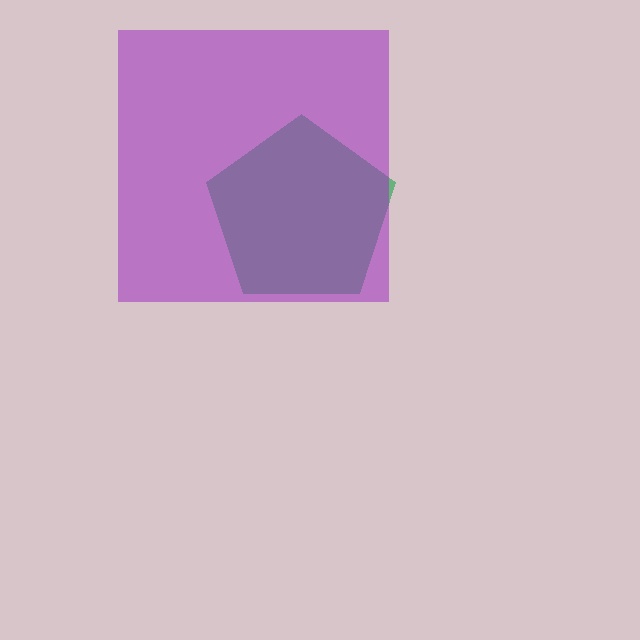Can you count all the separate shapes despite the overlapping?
Yes, there are 2 separate shapes.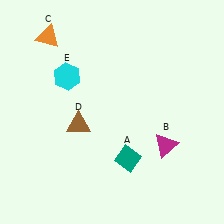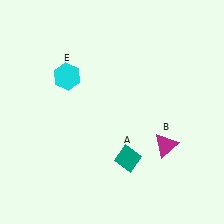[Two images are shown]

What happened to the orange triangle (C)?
The orange triangle (C) was removed in Image 2. It was in the top-left area of Image 1.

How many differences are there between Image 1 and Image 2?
There are 2 differences between the two images.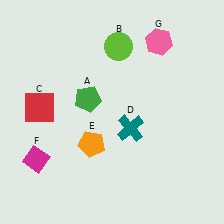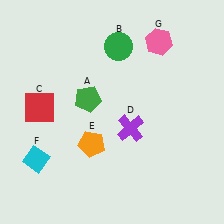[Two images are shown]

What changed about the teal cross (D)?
In Image 1, D is teal. In Image 2, it changed to purple.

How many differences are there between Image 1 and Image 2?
There are 3 differences between the two images.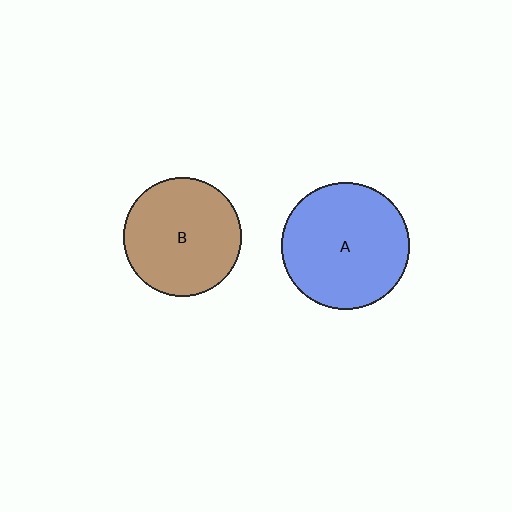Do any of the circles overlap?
No, none of the circles overlap.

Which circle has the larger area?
Circle A (blue).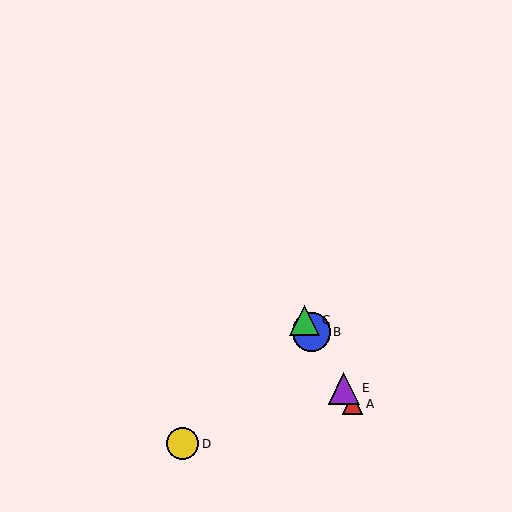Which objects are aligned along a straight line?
Objects A, B, C, E are aligned along a straight line.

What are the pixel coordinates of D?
Object D is at (183, 444).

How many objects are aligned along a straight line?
4 objects (A, B, C, E) are aligned along a straight line.